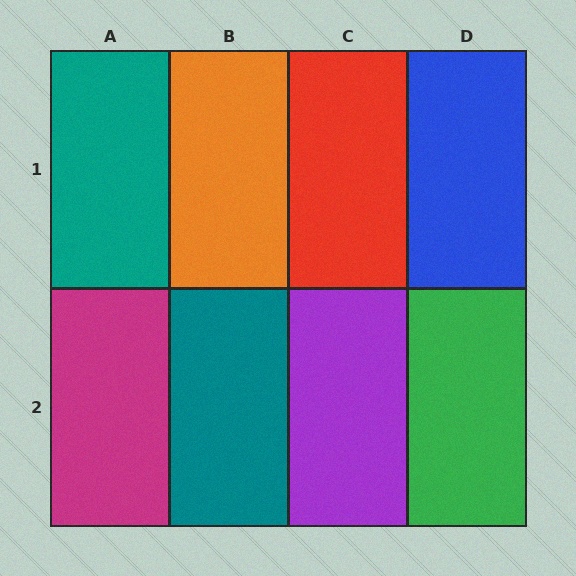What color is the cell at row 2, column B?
Teal.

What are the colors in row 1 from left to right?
Teal, orange, red, blue.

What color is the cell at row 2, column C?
Purple.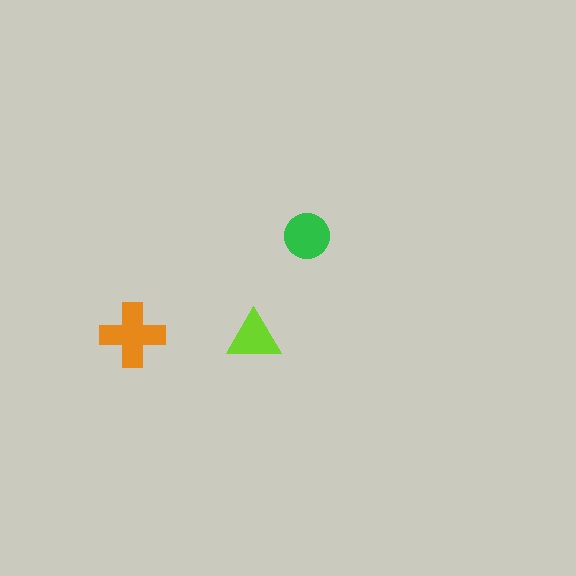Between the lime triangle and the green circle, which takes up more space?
The green circle.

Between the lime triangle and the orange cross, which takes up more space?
The orange cross.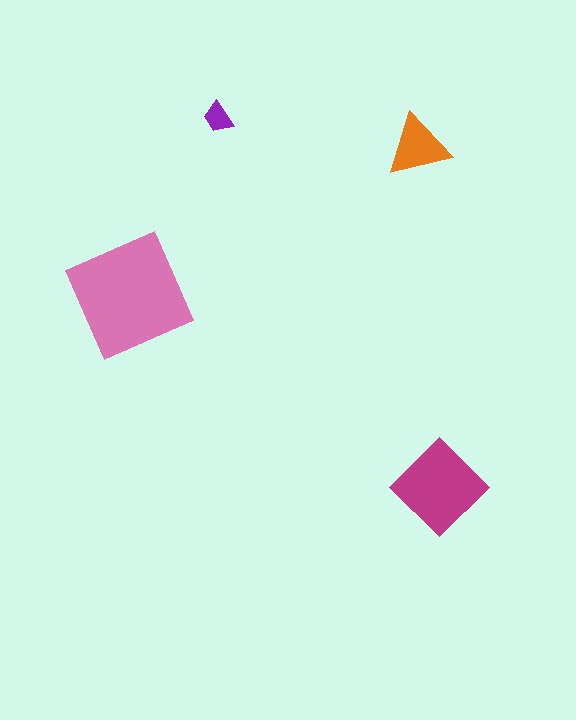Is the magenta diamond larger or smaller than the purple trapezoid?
Larger.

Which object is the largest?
The pink square.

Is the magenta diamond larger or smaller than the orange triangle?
Larger.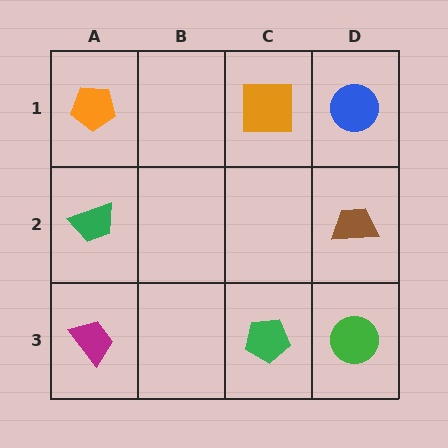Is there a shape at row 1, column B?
No, that cell is empty.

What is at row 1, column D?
A blue circle.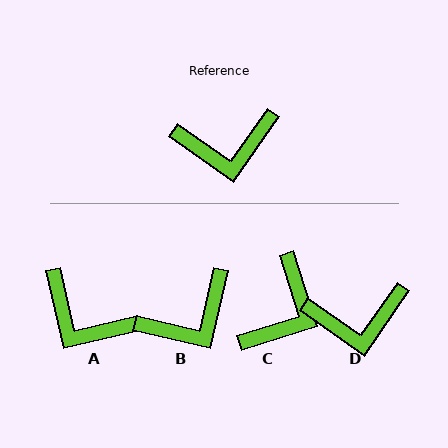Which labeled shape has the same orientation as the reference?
D.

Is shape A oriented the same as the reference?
No, it is off by about 42 degrees.